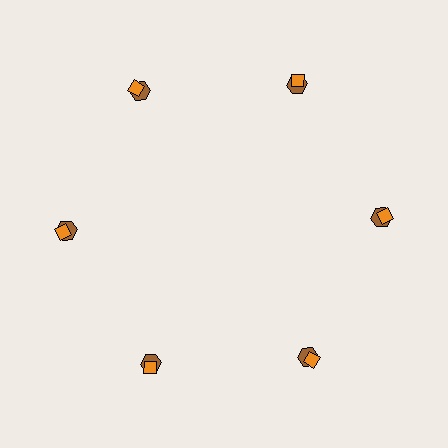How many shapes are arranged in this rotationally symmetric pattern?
There are 12 shapes, arranged in 6 groups of 2.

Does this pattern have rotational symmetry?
Yes, this pattern has 6-fold rotational symmetry. It looks the same after rotating 60 degrees around the center.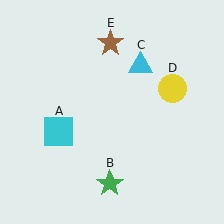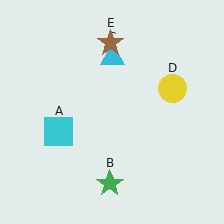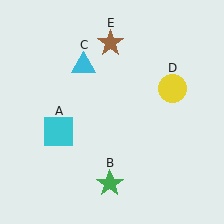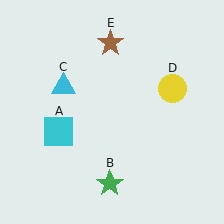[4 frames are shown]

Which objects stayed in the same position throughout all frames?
Cyan square (object A) and green star (object B) and yellow circle (object D) and brown star (object E) remained stationary.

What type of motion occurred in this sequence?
The cyan triangle (object C) rotated counterclockwise around the center of the scene.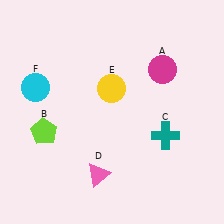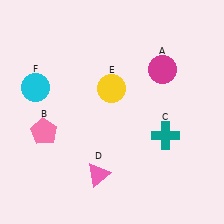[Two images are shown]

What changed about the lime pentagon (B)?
In Image 1, B is lime. In Image 2, it changed to pink.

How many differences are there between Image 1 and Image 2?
There is 1 difference between the two images.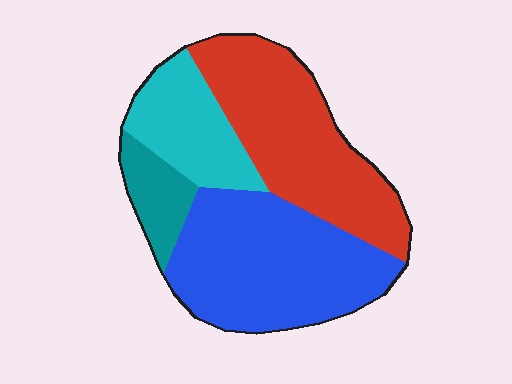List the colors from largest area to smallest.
From largest to smallest: blue, red, cyan, teal.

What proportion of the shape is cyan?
Cyan covers about 15% of the shape.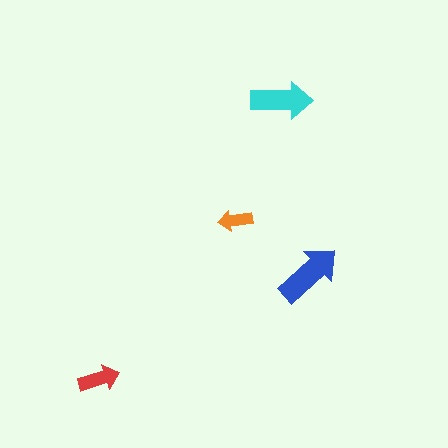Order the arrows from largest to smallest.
the blue one, the cyan one, the red one, the orange one.